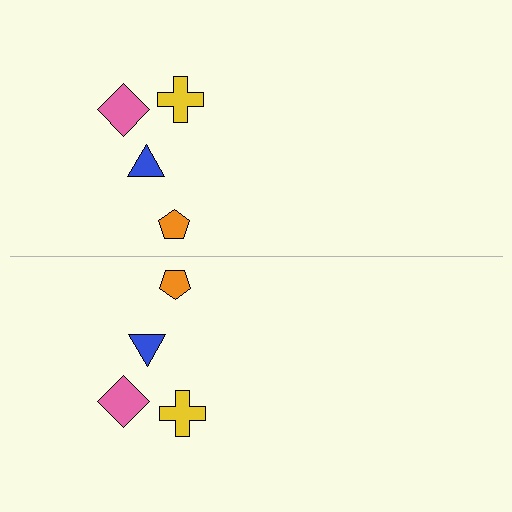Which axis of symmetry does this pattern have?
The pattern has a horizontal axis of symmetry running through the center of the image.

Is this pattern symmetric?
Yes, this pattern has bilateral (reflection) symmetry.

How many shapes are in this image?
There are 8 shapes in this image.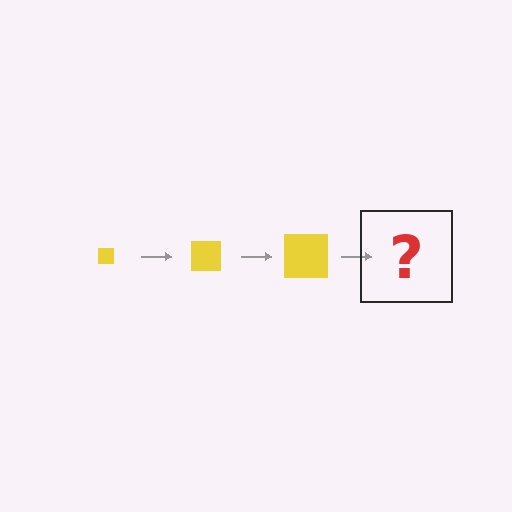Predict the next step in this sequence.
The next step is a yellow square, larger than the previous one.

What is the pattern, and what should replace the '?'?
The pattern is that the square gets progressively larger each step. The '?' should be a yellow square, larger than the previous one.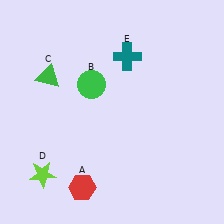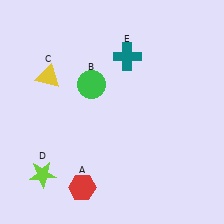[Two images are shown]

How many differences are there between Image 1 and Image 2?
There is 1 difference between the two images.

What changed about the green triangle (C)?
In Image 1, C is green. In Image 2, it changed to yellow.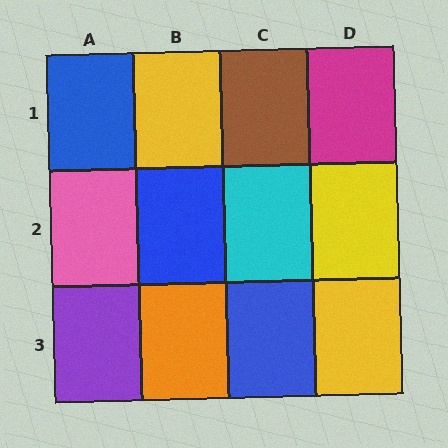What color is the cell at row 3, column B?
Orange.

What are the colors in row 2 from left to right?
Pink, blue, cyan, yellow.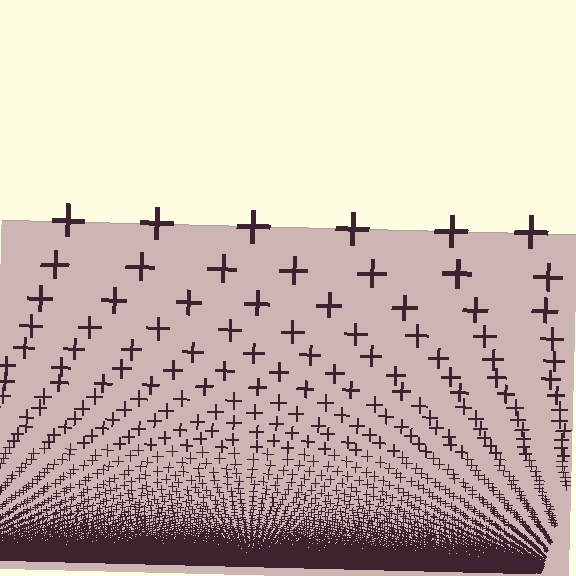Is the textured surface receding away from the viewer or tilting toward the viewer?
The surface appears to tilt toward the viewer. Texture elements get larger and sparser toward the top.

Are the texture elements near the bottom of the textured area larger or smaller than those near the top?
Smaller. The gradient is inverted — elements near the bottom are smaller and denser.